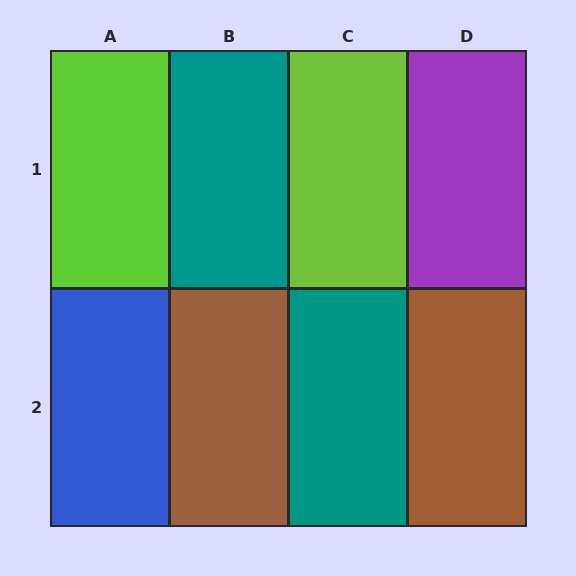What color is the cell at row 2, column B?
Brown.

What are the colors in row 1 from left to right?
Lime, teal, lime, purple.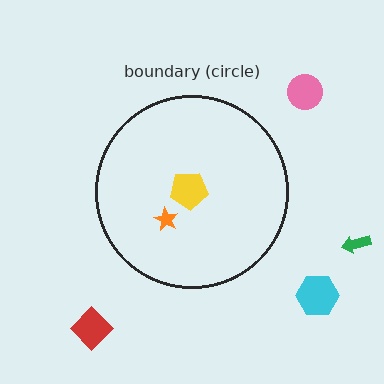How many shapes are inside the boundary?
2 inside, 4 outside.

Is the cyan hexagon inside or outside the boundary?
Outside.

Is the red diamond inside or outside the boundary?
Outside.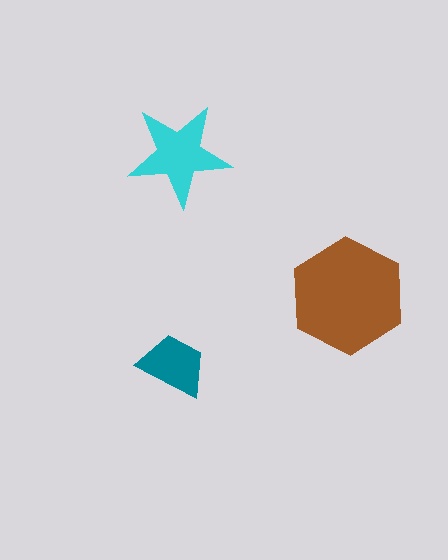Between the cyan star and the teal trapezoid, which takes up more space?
The cyan star.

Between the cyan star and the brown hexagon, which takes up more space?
The brown hexagon.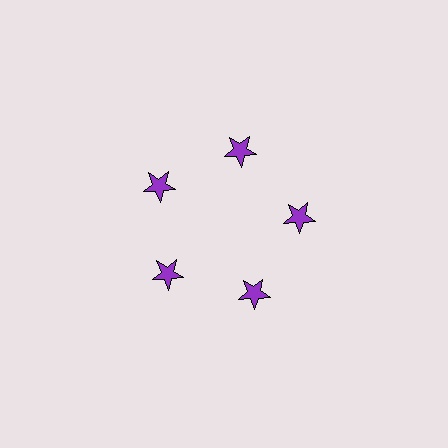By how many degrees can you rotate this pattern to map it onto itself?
The pattern maps onto itself every 72 degrees of rotation.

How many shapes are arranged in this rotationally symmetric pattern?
There are 5 shapes, arranged in 5 groups of 1.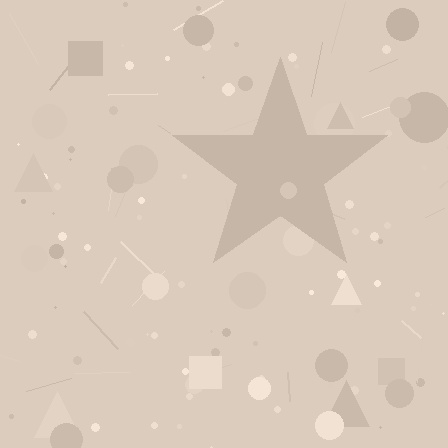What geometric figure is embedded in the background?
A star is embedded in the background.